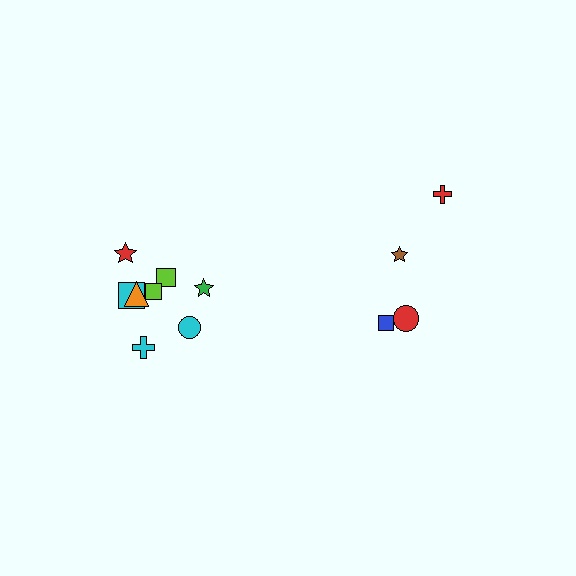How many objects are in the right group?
There are 4 objects.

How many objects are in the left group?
There are 8 objects.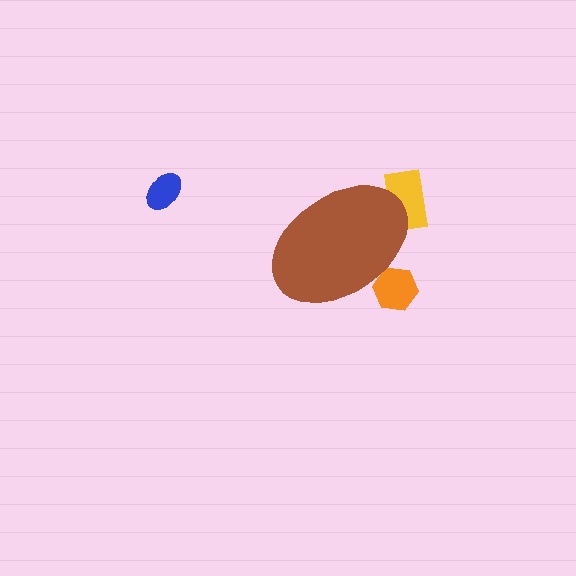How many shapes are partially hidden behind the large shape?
2 shapes are partially hidden.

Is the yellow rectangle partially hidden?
Yes, the yellow rectangle is partially hidden behind the brown ellipse.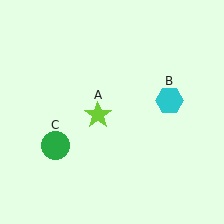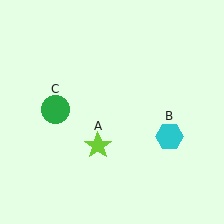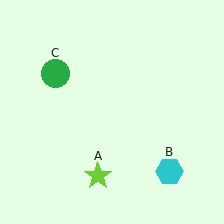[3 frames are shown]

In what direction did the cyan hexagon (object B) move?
The cyan hexagon (object B) moved down.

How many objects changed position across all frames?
3 objects changed position: lime star (object A), cyan hexagon (object B), green circle (object C).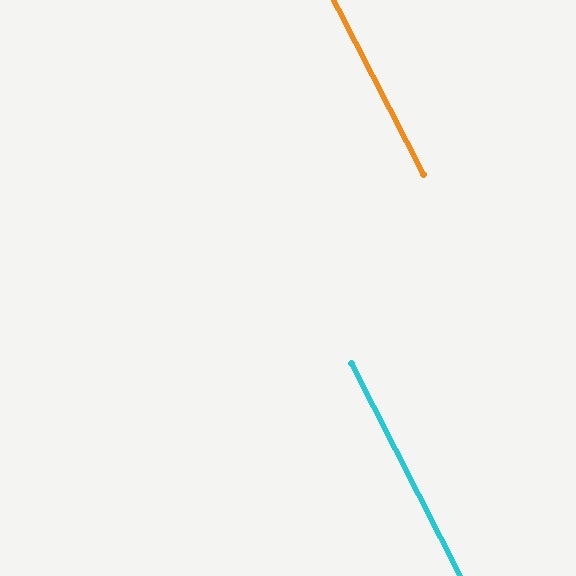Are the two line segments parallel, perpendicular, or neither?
Parallel — their directions differ by only 0.0°.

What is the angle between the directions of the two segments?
Approximately 0 degrees.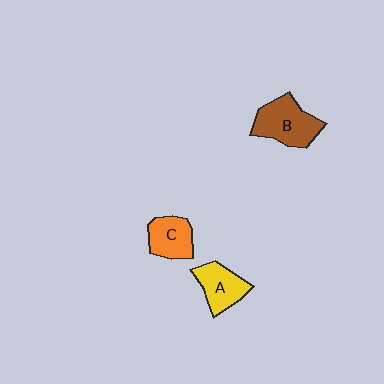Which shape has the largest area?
Shape B (brown).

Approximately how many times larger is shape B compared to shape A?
Approximately 1.3 times.